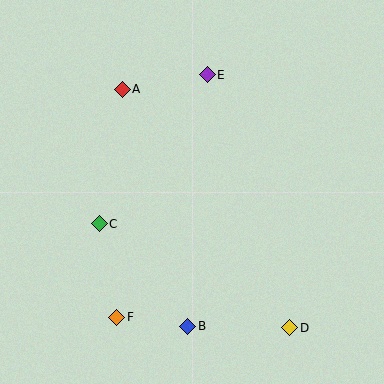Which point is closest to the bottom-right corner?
Point D is closest to the bottom-right corner.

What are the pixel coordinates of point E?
Point E is at (207, 75).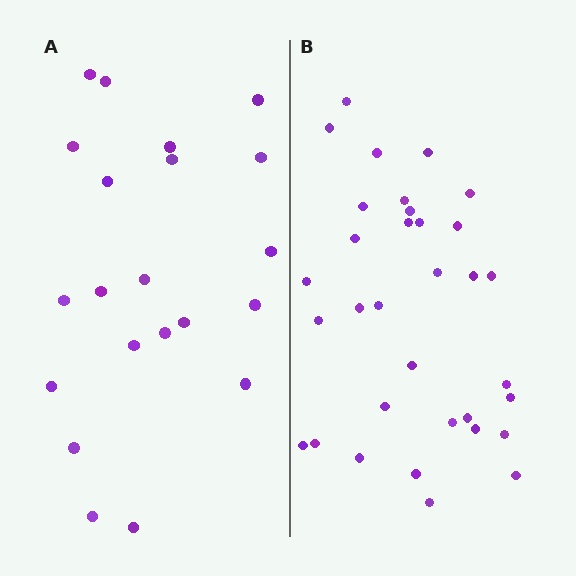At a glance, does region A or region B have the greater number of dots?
Region B (the right region) has more dots.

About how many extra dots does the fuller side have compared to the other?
Region B has roughly 12 or so more dots than region A.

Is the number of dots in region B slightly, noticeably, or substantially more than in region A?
Region B has substantially more. The ratio is roughly 1.6 to 1.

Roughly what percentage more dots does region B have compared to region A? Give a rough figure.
About 55% more.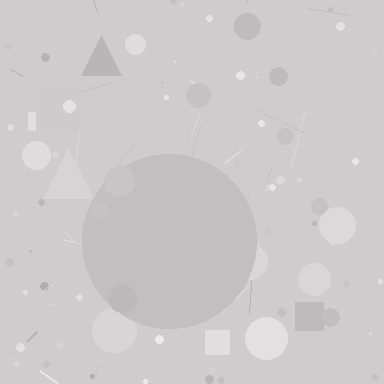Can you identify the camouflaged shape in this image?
The camouflaged shape is a circle.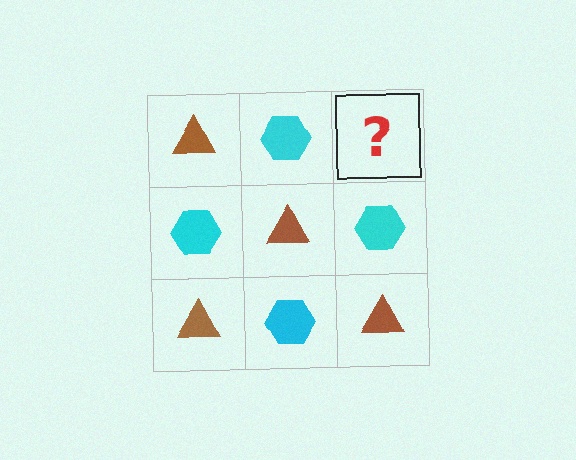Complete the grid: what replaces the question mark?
The question mark should be replaced with a brown triangle.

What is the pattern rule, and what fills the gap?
The rule is that it alternates brown triangle and cyan hexagon in a checkerboard pattern. The gap should be filled with a brown triangle.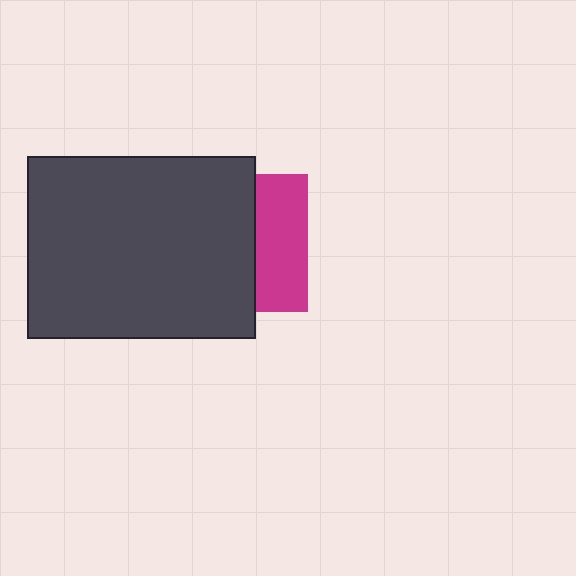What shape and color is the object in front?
The object in front is a dark gray rectangle.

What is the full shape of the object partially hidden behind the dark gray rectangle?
The partially hidden object is a magenta square.